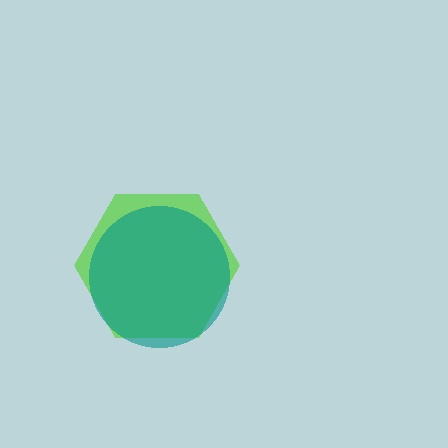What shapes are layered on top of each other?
The layered shapes are: a lime hexagon, a teal circle.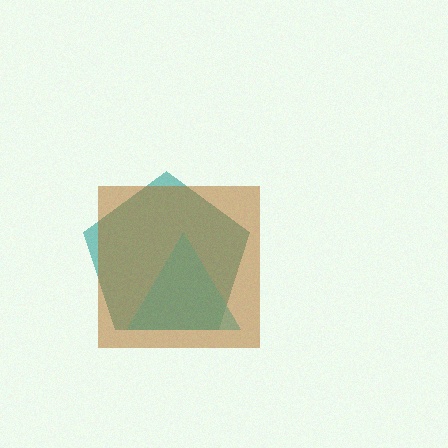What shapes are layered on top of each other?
The layered shapes are: a teal pentagon, a cyan triangle, a brown square.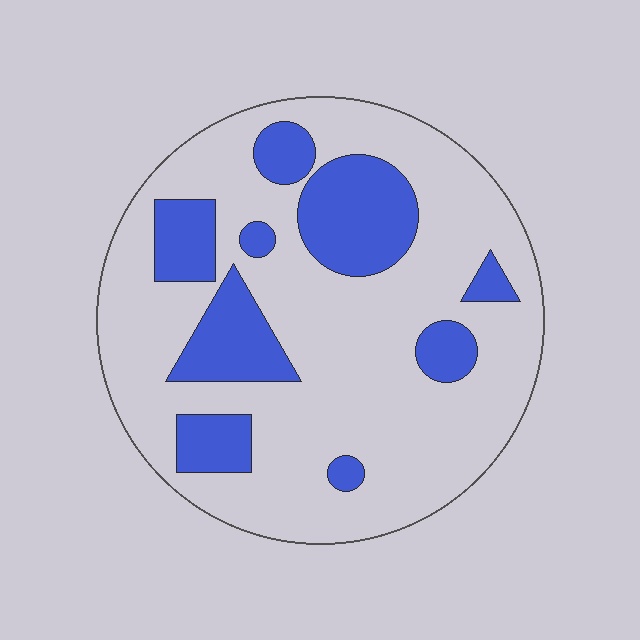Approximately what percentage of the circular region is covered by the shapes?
Approximately 25%.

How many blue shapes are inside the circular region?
9.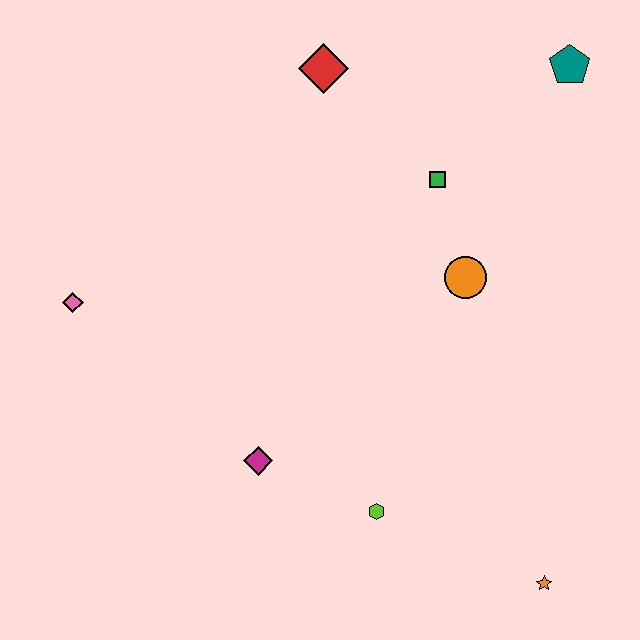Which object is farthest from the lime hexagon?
The teal pentagon is farthest from the lime hexagon.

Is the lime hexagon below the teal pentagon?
Yes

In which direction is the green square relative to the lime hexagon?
The green square is above the lime hexagon.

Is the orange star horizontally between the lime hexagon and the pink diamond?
No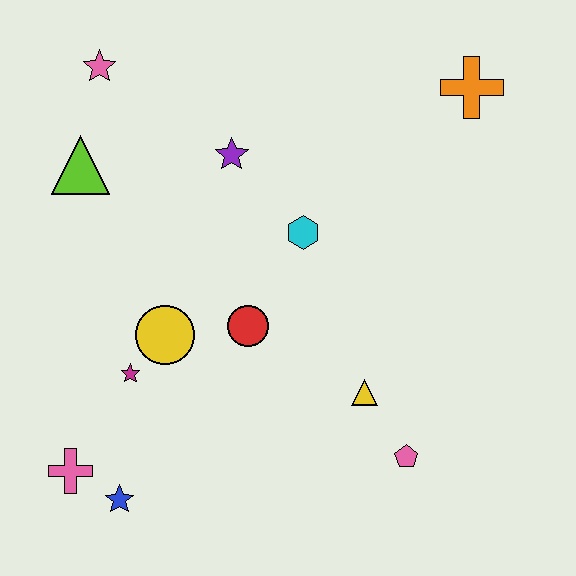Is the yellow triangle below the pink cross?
No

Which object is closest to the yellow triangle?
The pink pentagon is closest to the yellow triangle.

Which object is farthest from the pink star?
The pink pentagon is farthest from the pink star.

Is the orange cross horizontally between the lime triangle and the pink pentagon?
No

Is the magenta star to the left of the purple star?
Yes